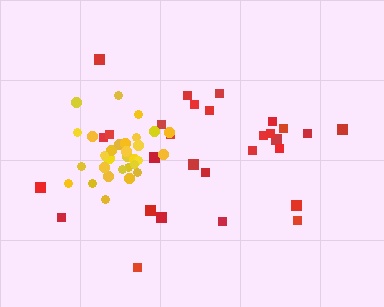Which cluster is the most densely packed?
Yellow.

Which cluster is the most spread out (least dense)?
Red.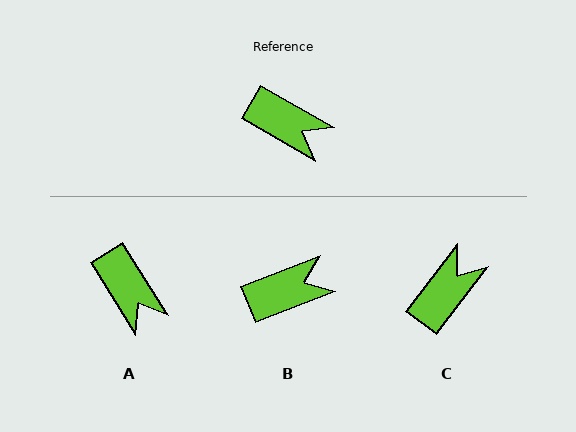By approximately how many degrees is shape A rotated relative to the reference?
Approximately 28 degrees clockwise.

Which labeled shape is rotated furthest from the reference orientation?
C, about 82 degrees away.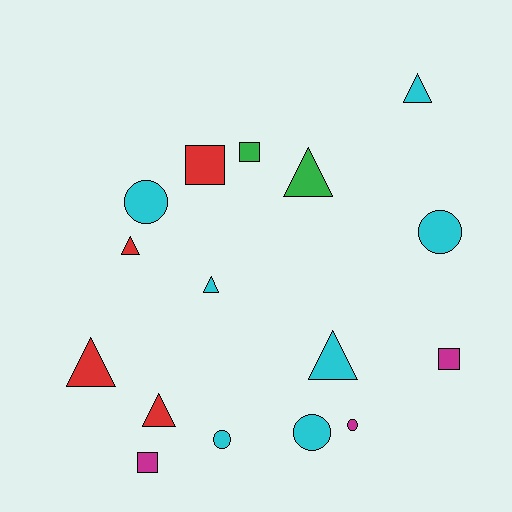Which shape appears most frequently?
Triangle, with 7 objects.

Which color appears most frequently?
Cyan, with 7 objects.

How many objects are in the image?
There are 16 objects.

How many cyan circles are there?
There are 4 cyan circles.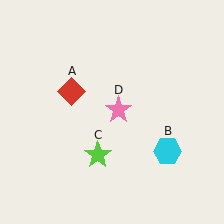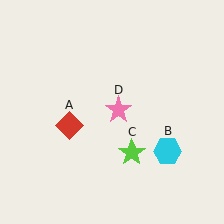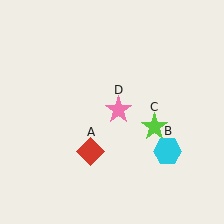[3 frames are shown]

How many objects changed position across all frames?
2 objects changed position: red diamond (object A), lime star (object C).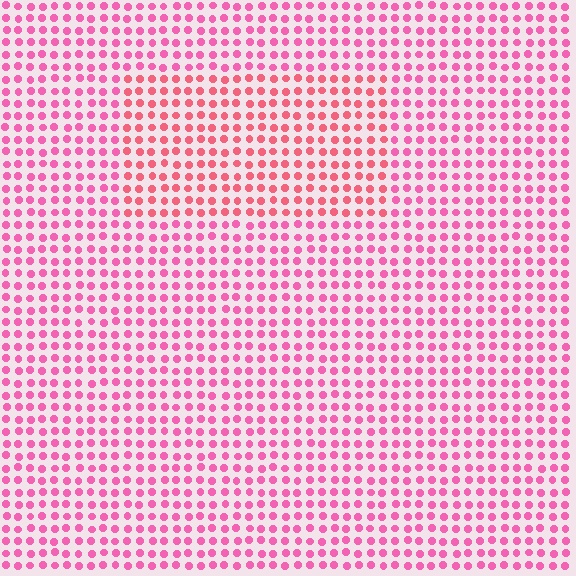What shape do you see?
I see a rectangle.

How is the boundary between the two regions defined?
The boundary is defined purely by a slight shift in hue (about 22 degrees). Spacing, size, and orientation are identical on both sides.